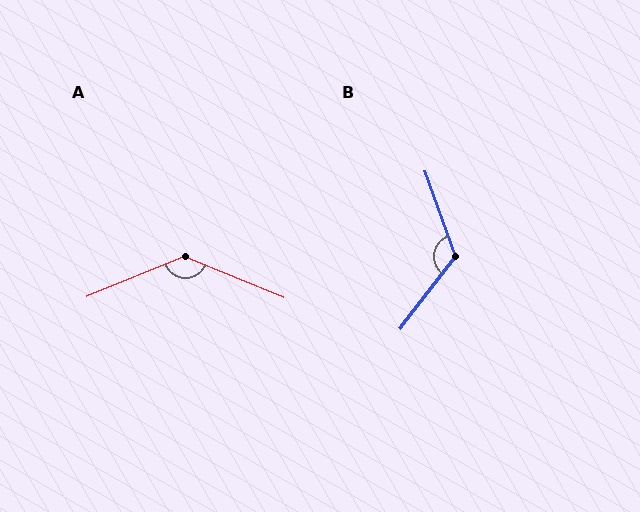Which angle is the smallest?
B, at approximately 123 degrees.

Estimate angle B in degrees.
Approximately 123 degrees.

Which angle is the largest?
A, at approximately 136 degrees.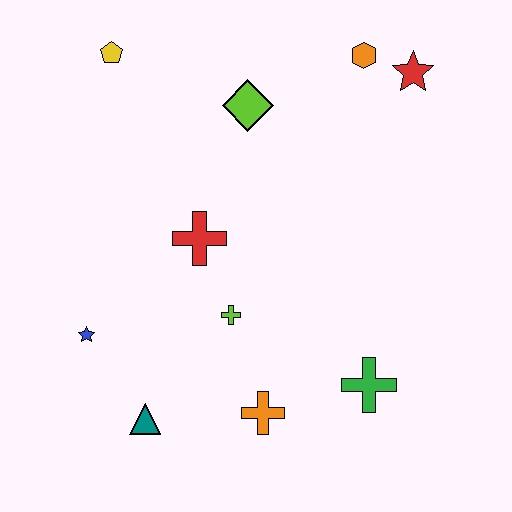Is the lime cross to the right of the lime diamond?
No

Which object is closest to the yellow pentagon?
The lime diamond is closest to the yellow pentagon.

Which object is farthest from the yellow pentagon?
The green cross is farthest from the yellow pentagon.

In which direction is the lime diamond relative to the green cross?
The lime diamond is above the green cross.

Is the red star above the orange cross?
Yes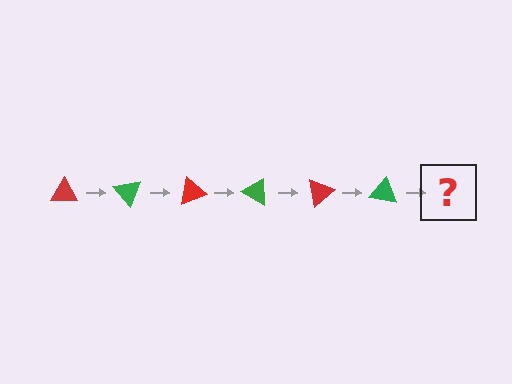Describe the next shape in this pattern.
It should be a red triangle, rotated 300 degrees from the start.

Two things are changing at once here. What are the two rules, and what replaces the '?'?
The two rules are that it rotates 50 degrees each step and the color cycles through red and green. The '?' should be a red triangle, rotated 300 degrees from the start.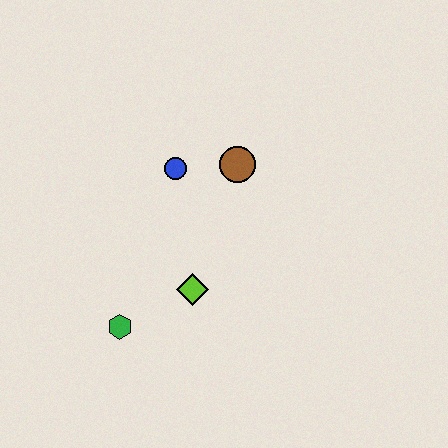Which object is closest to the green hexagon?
The lime diamond is closest to the green hexagon.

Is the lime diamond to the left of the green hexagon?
No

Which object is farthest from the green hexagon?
The brown circle is farthest from the green hexagon.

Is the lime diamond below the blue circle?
Yes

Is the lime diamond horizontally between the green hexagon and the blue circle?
No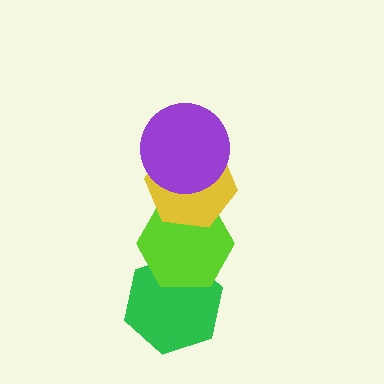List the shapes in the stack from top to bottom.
From top to bottom: the purple circle, the yellow hexagon, the lime hexagon, the green hexagon.